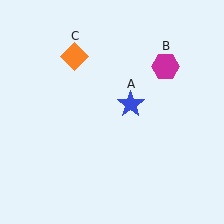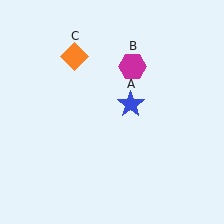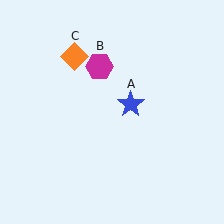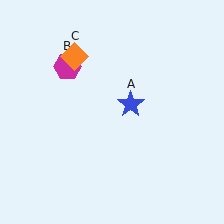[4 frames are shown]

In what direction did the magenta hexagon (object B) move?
The magenta hexagon (object B) moved left.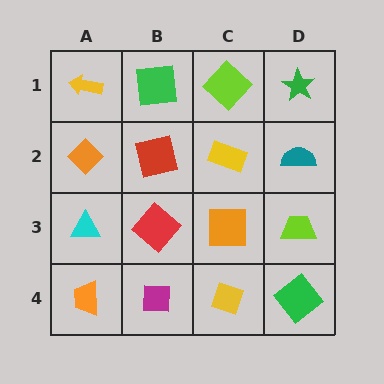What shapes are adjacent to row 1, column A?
An orange diamond (row 2, column A), a green square (row 1, column B).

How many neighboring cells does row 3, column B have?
4.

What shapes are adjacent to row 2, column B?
A green square (row 1, column B), a red diamond (row 3, column B), an orange diamond (row 2, column A), a yellow rectangle (row 2, column C).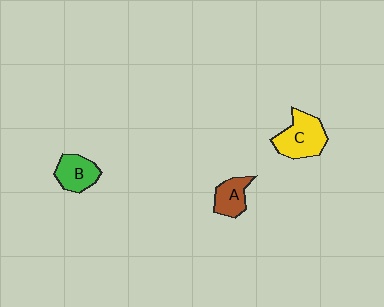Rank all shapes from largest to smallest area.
From largest to smallest: C (yellow), B (green), A (brown).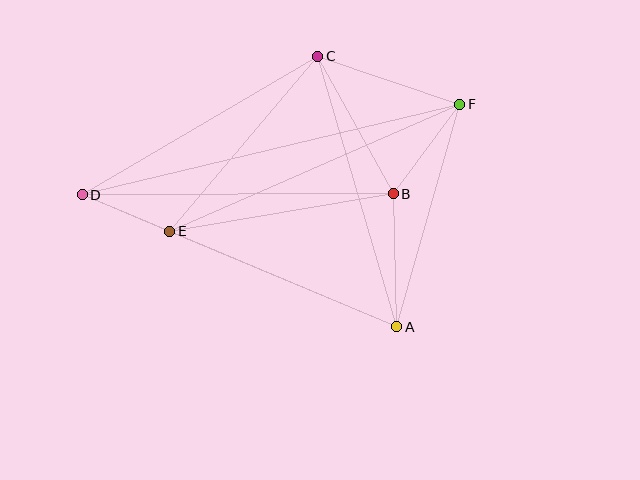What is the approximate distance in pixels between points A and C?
The distance between A and C is approximately 282 pixels.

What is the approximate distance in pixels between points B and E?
The distance between B and E is approximately 227 pixels.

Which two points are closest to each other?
Points D and E are closest to each other.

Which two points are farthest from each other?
Points D and F are farthest from each other.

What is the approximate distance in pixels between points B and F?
The distance between B and F is approximately 111 pixels.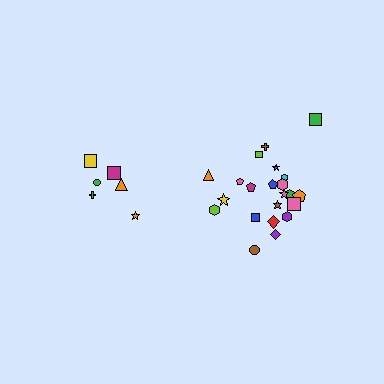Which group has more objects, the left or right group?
The right group.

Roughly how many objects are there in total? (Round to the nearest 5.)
Roughly 30 objects in total.